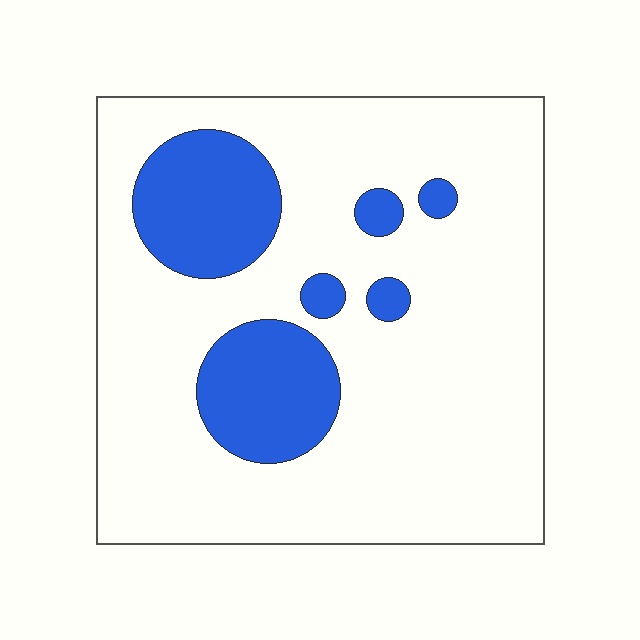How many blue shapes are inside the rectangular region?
6.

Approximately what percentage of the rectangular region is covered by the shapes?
Approximately 20%.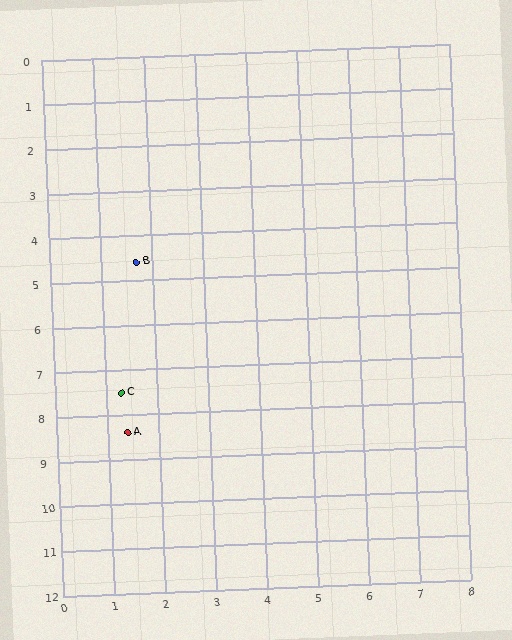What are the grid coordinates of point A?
Point A is at approximately (1.4, 8.4).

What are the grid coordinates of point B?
Point B is at approximately (1.7, 4.6).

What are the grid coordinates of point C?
Point C is at approximately (1.3, 7.5).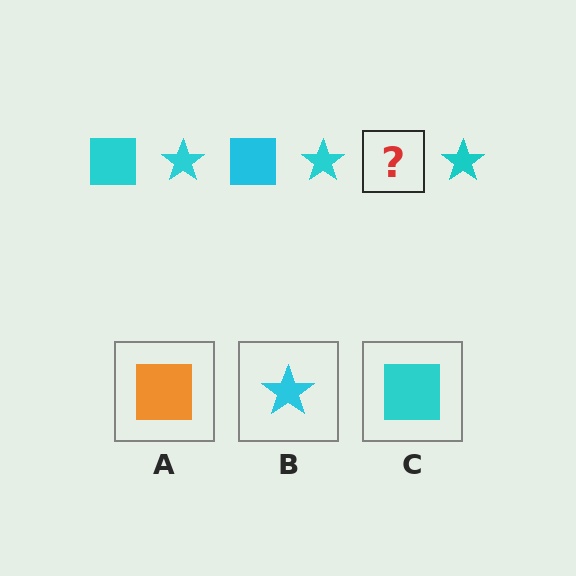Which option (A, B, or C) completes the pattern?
C.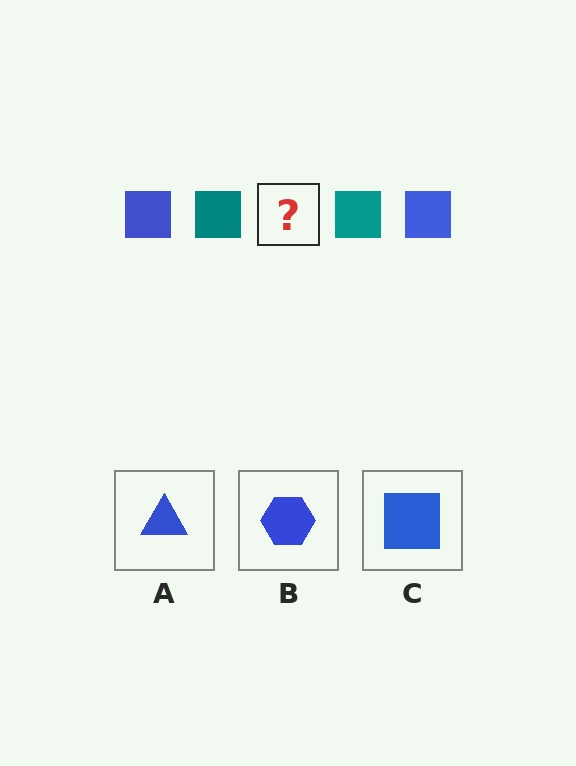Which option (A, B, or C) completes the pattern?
C.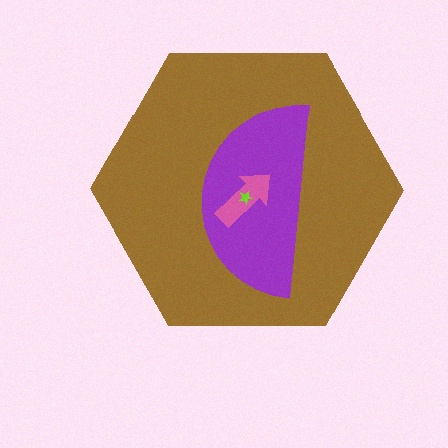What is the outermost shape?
The brown hexagon.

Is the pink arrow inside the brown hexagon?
Yes.